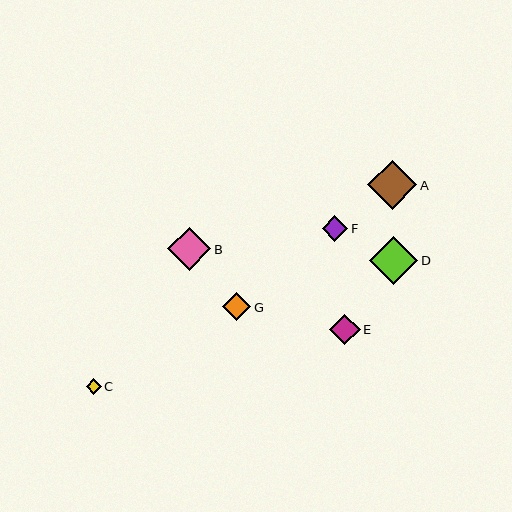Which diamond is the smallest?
Diamond C is the smallest with a size of approximately 15 pixels.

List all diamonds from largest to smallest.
From largest to smallest: A, D, B, E, G, F, C.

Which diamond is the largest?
Diamond A is the largest with a size of approximately 49 pixels.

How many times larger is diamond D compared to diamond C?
Diamond D is approximately 3.1 times the size of diamond C.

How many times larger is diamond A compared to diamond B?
Diamond A is approximately 1.1 times the size of diamond B.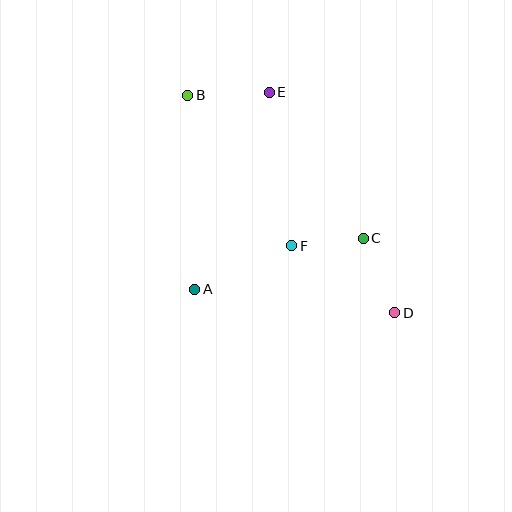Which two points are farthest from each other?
Points B and D are farthest from each other.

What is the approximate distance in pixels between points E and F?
The distance between E and F is approximately 155 pixels.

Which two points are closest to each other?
Points C and F are closest to each other.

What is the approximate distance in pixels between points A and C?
The distance between A and C is approximately 176 pixels.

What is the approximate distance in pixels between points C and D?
The distance between C and D is approximately 81 pixels.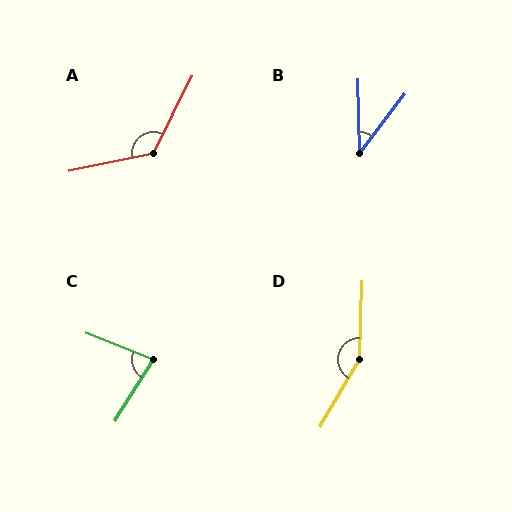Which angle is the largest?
D, at approximately 152 degrees.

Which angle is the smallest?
B, at approximately 39 degrees.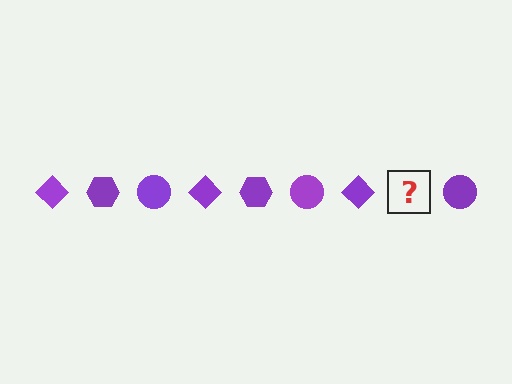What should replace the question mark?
The question mark should be replaced with a purple hexagon.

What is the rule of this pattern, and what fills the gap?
The rule is that the pattern cycles through diamond, hexagon, circle shapes in purple. The gap should be filled with a purple hexagon.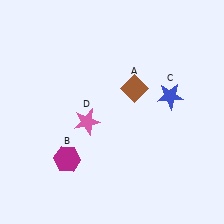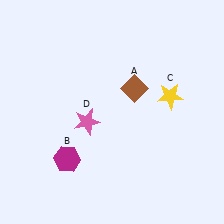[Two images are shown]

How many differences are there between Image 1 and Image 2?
There is 1 difference between the two images.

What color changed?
The star (C) changed from blue in Image 1 to yellow in Image 2.